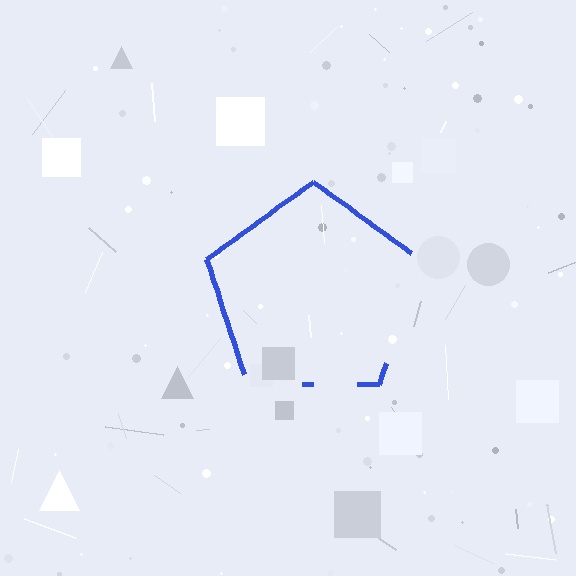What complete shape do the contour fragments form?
The contour fragments form a pentagon.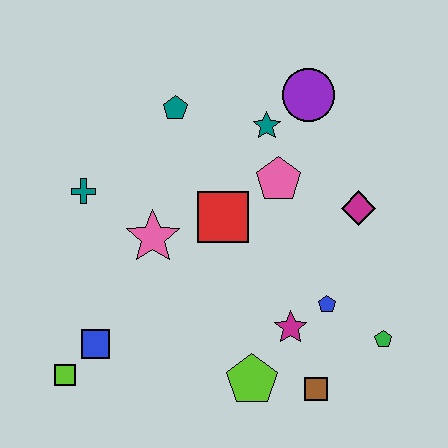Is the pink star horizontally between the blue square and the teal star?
Yes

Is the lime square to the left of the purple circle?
Yes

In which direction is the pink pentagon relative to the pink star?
The pink pentagon is to the right of the pink star.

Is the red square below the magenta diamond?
Yes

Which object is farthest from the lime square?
The purple circle is farthest from the lime square.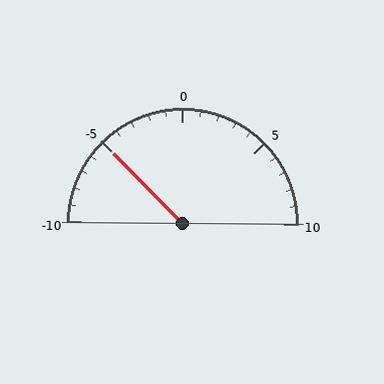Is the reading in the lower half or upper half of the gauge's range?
The reading is in the lower half of the range (-10 to 10).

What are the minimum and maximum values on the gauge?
The gauge ranges from -10 to 10.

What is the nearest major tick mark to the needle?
The nearest major tick mark is -5.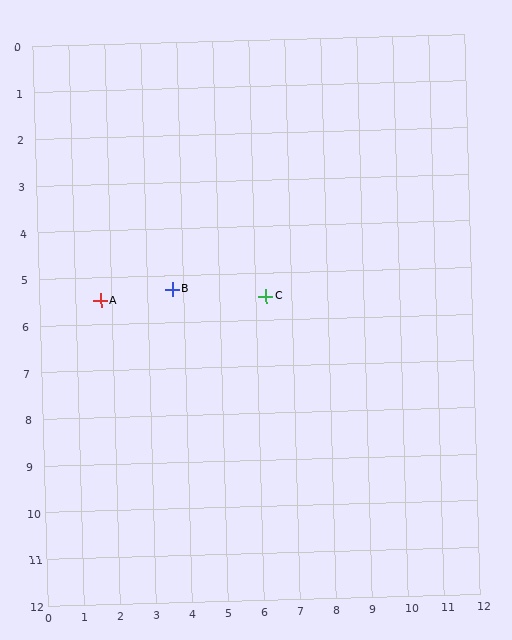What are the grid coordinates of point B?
Point B is at approximately (3.7, 5.3).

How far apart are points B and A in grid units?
Points B and A are about 2.0 grid units apart.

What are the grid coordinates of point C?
Point C is at approximately (6.3, 5.5).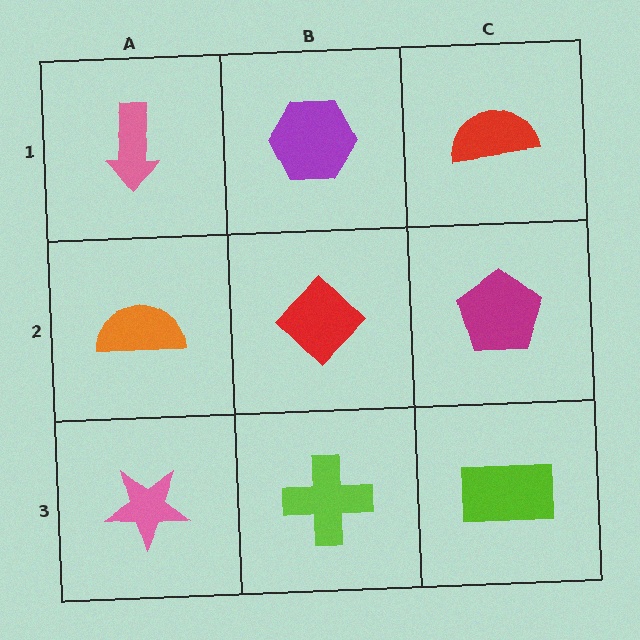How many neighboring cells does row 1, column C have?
2.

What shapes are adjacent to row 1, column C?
A magenta pentagon (row 2, column C), a purple hexagon (row 1, column B).